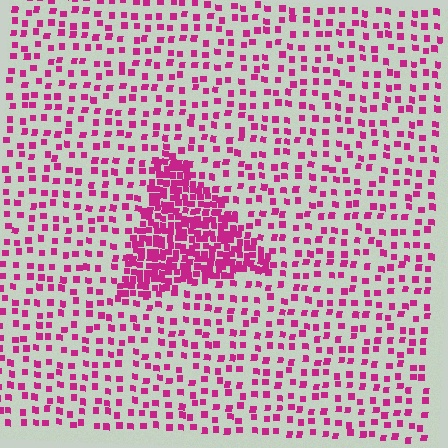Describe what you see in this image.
The image contains small magenta elements arranged at two different densities. A triangle-shaped region is visible where the elements are more densely packed than the surrounding area.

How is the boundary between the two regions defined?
The boundary is defined by a change in element density (approximately 3.0x ratio). All elements are the same color, size, and shape.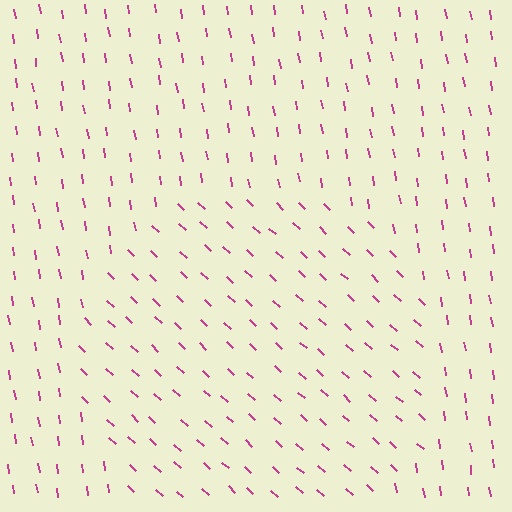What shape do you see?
I see a circle.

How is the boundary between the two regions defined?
The boundary is defined purely by a change in line orientation (approximately 38 degrees difference). All lines are the same color and thickness.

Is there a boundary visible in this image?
Yes, there is a texture boundary formed by a change in line orientation.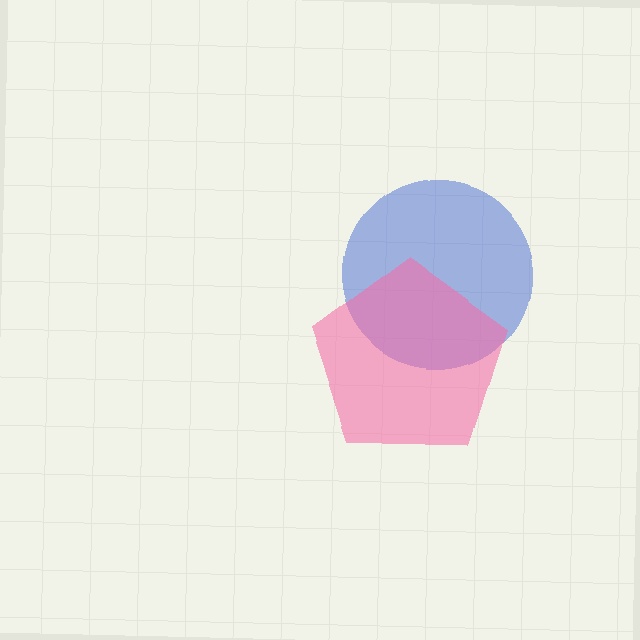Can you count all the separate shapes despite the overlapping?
Yes, there are 2 separate shapes.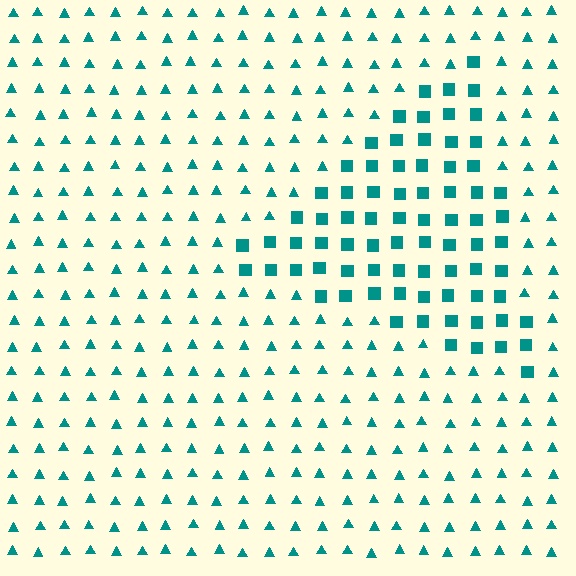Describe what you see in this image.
The image is filled with small teal elements arranged in a uniform grid. A triangle-shaped region contains squares, while the surrounding area contains triangles. The boundary is defined purely by the change in element shape.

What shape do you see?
I see a triangle.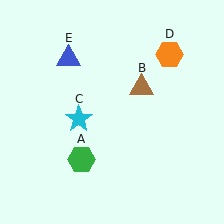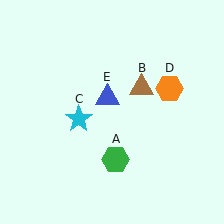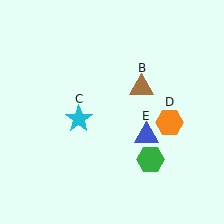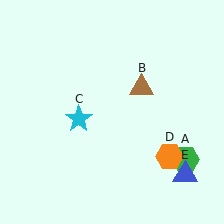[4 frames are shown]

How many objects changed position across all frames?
3 objects changed position: green hexagon (object A), orange hexagon (object D), blue triangle (object E).